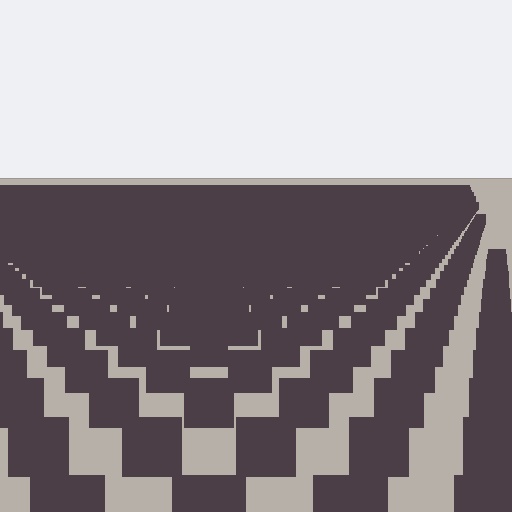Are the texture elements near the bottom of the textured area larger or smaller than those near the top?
Larger. Near the bottom, elements are closer to the viewer and appear at a bigger on-screen size.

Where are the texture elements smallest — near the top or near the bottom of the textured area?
Near the top.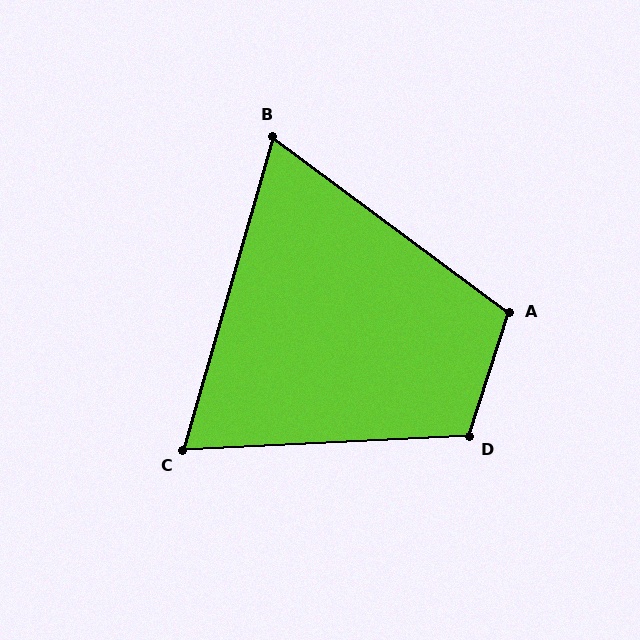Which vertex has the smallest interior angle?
B, at approximately 69 degrees.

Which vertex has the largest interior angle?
D, at approximately 111 degrees.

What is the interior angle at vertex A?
Approximately 109 degrees (obtuse).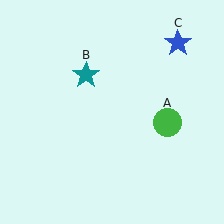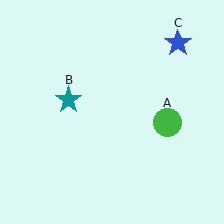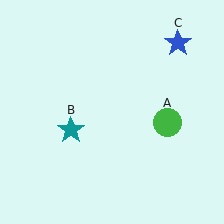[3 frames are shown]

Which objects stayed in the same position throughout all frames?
Green circle (object A) and blue star (object C) remained stationary.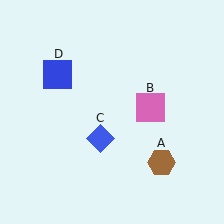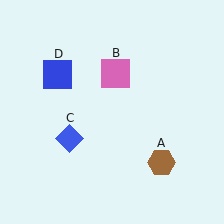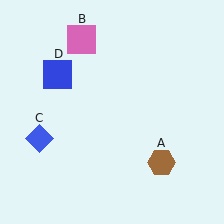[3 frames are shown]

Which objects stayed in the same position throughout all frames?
Brown hexagon (object A) and blue square (object D) remained stationary.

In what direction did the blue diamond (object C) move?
The blue diamond (object C) moved left.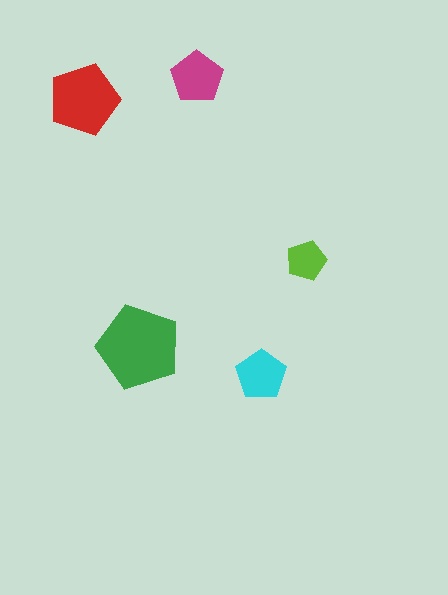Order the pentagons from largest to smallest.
the green one, the red one, the magenta one, the cyan one, the lime one.